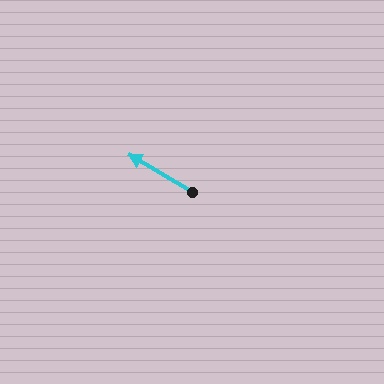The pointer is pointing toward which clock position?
Roughly 10 o'clock.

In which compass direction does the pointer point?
Northwest.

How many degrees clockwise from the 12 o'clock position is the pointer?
Approximately 301 degrees.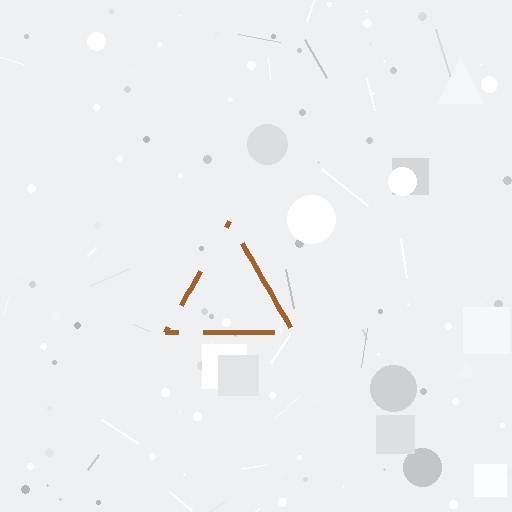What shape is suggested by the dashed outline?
The dashed outline suggests a triangle.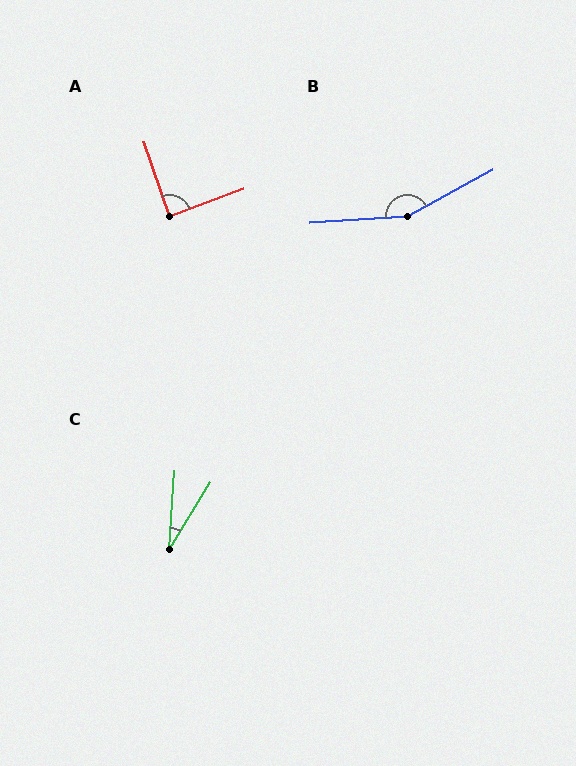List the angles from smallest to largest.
C (27°), A (88°), B (154°).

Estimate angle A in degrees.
Approximately 88 degrees.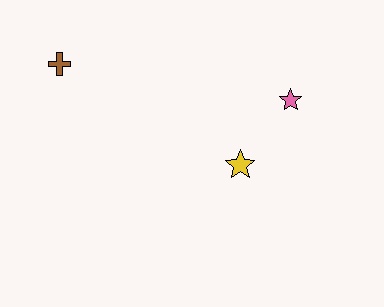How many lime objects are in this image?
There are no lime objects.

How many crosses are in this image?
There is 1 cross.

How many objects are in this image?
There are 3 objects.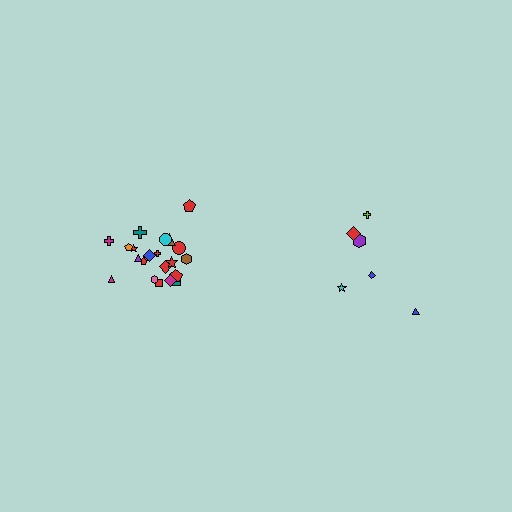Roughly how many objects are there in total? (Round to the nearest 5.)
Roughly 30 objects in total.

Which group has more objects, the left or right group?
The left group.